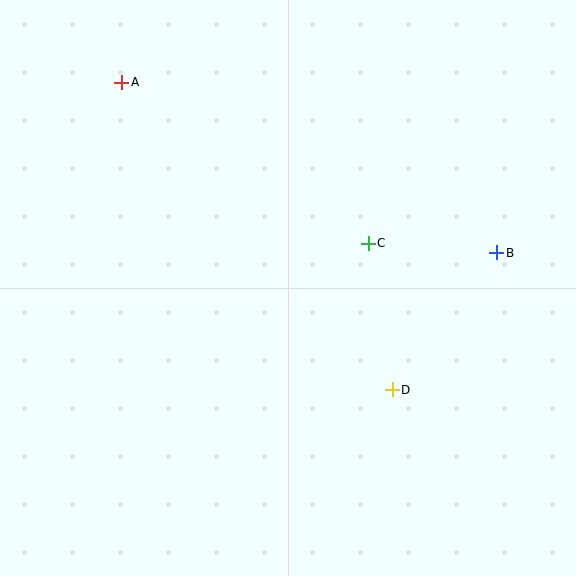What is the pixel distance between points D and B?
The distance between D and B is 172 pixels.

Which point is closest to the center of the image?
Point C at (368, 243) is closest to the center.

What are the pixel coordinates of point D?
Point D is at (392, 390).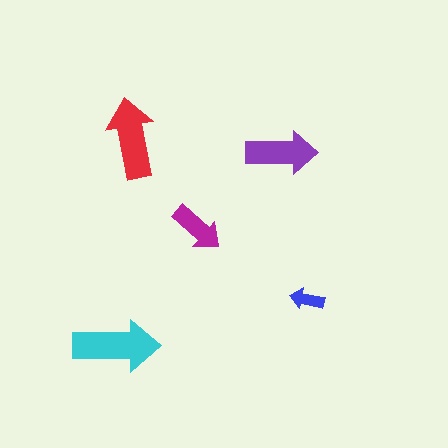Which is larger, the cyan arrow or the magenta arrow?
The cyan one.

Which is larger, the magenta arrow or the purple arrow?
The purple one.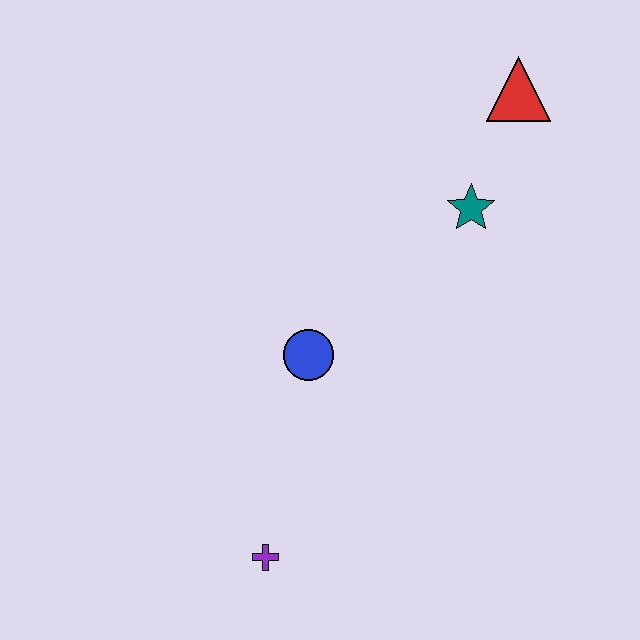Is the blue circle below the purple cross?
No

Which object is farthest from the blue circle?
The red triangle is farthest from the blue circle.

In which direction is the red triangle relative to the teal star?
The red triangle is above the teal star.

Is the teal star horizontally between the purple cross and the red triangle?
Yes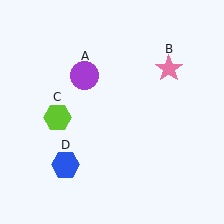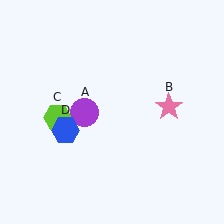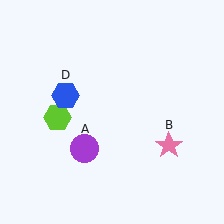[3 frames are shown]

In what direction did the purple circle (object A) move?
The purple circle (object A) moved down.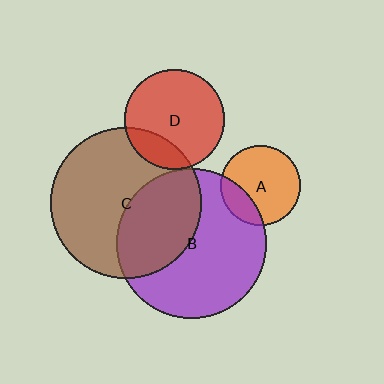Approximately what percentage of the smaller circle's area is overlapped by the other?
Approximately 20%.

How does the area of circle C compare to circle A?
Approximately 3.5 times.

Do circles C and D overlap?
Yes.